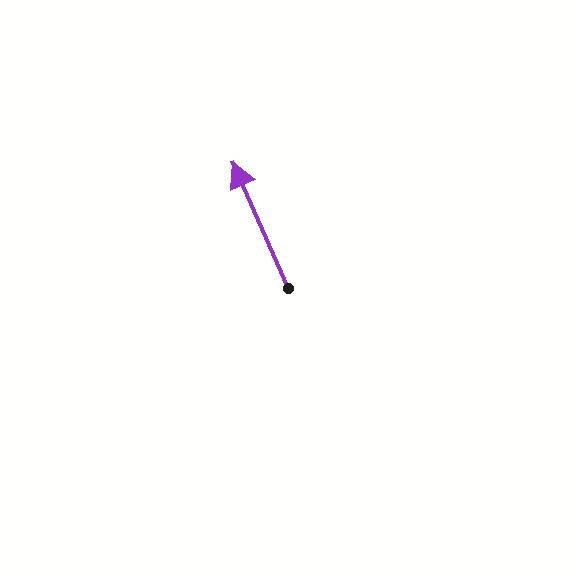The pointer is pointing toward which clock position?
Roughly 11 o'clock.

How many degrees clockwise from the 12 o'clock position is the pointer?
Approximately 336 degrees.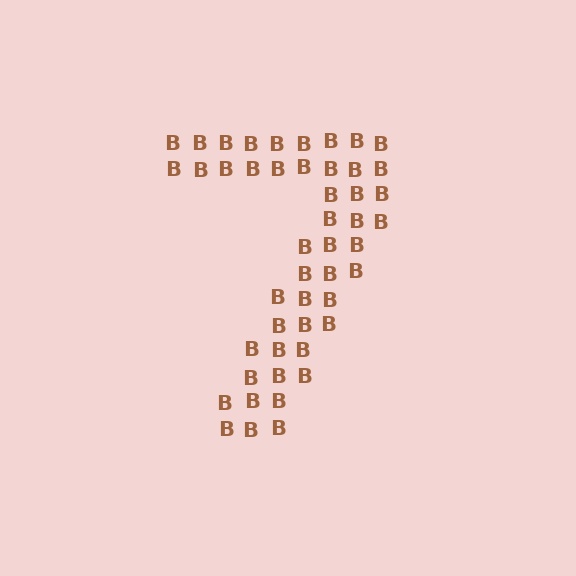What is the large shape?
The large shape is the digit 7.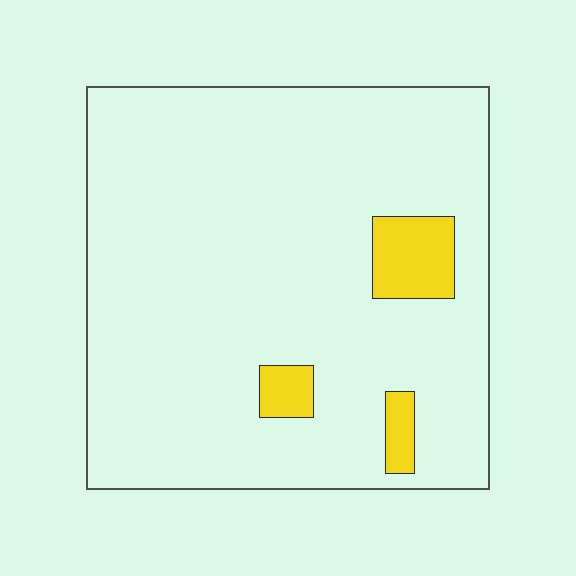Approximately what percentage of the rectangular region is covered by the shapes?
Approximately 10%.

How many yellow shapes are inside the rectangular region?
3.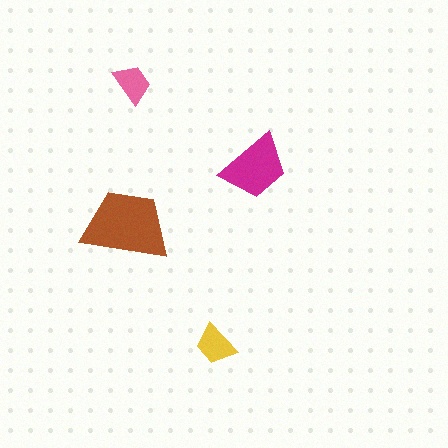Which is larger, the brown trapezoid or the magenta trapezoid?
The brown one.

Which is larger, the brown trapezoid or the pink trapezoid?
The brown one.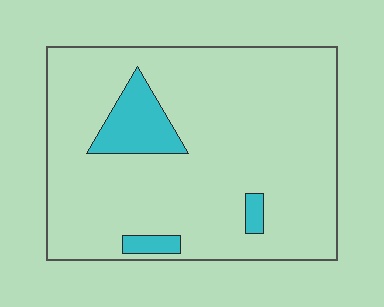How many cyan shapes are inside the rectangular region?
3.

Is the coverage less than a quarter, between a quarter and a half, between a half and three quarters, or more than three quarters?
Less than a quarter.